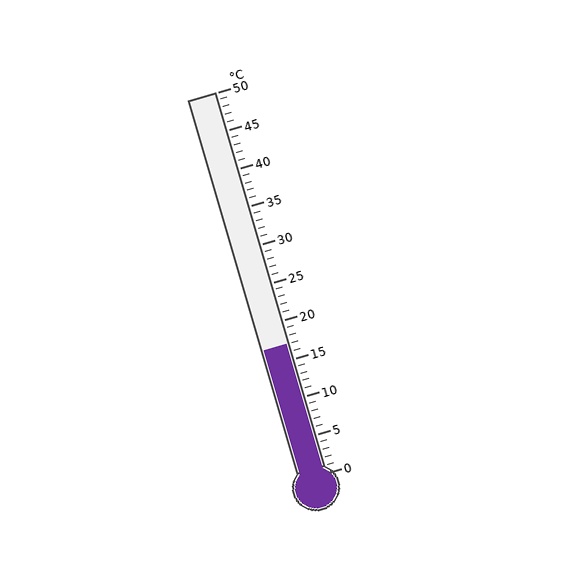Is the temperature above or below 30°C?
The temperature is below 30°C.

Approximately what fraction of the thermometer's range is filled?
The thermometer is filled to approximately 35% of its range.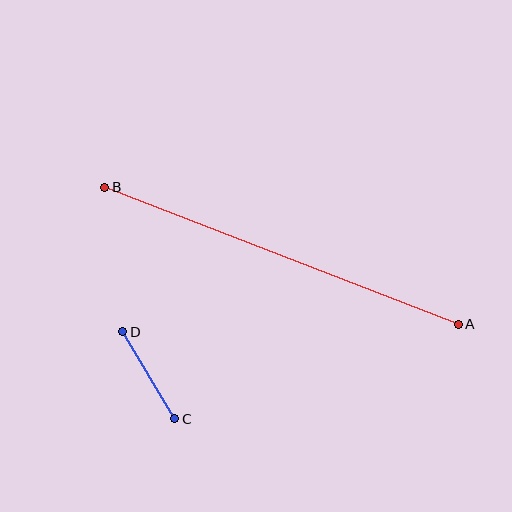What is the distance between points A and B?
The distance is approximately 379 pixels.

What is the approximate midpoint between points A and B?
The midpoint is at approximately (281, 256) pixels.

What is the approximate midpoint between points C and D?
The midpoint is at approximately (149, 375) pixels.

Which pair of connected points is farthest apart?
Points A and B are farthest apart.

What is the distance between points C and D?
The distance is approximately 101 pixels.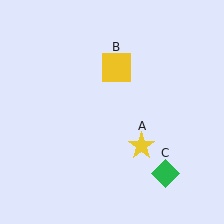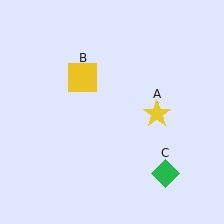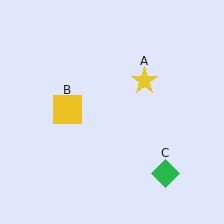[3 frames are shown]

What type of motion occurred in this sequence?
The yellow star (object A), yellow square (object B) rotated counterclockwise around the center of the scene.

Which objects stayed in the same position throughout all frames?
Green diamond (object C) remained stationary.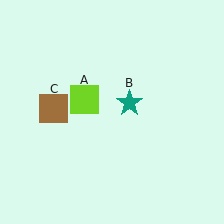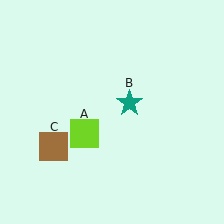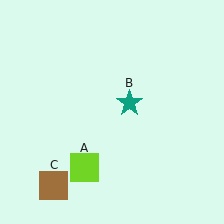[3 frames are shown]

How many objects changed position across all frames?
2 objects changed position: lime square (object A), brown square (object C).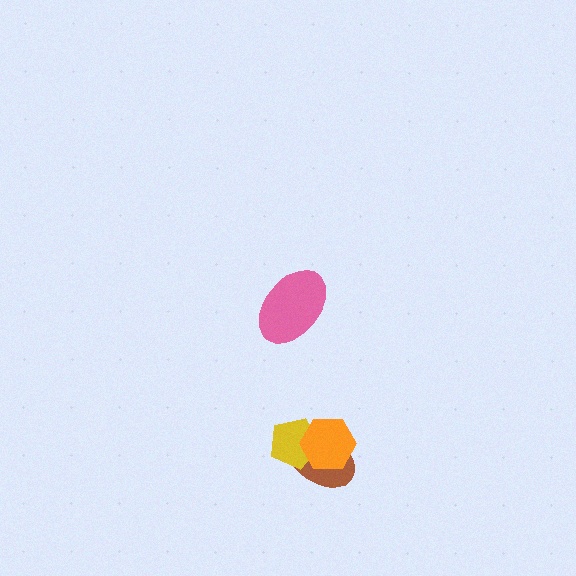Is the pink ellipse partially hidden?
No, no other shape covers it.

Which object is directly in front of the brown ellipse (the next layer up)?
The yellow pentagon is directly in front of the brown ellipse.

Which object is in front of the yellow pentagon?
The orange hexagon is in front of the yellow pentagon.